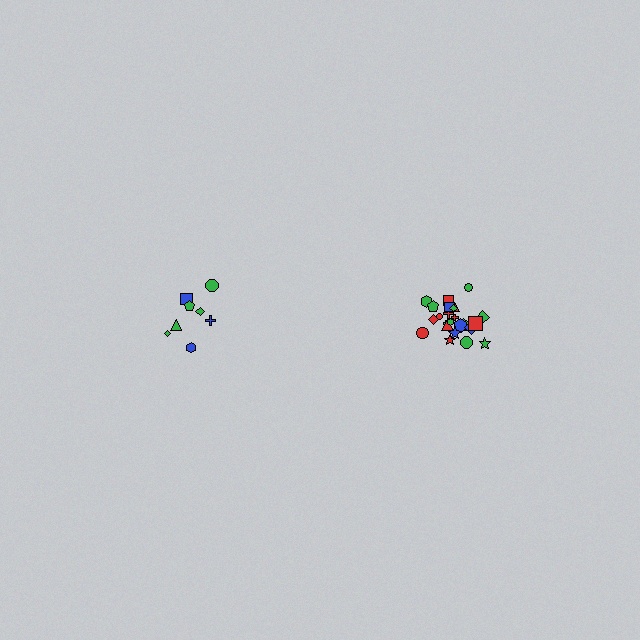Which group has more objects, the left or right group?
The right group.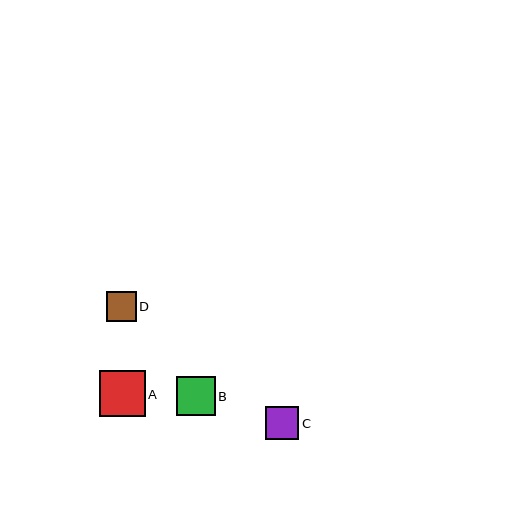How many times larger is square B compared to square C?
Square B is approximately 1.2 times the size of square C.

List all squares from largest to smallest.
From largest to smallest: A, B, C, D.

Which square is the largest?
Square A is the largest with a size of approximately 46 pixels.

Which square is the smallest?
Square D is the smallest with a size of approximately 30 pixels.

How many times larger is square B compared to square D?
Square B is approximately 1.3 times the size of square D.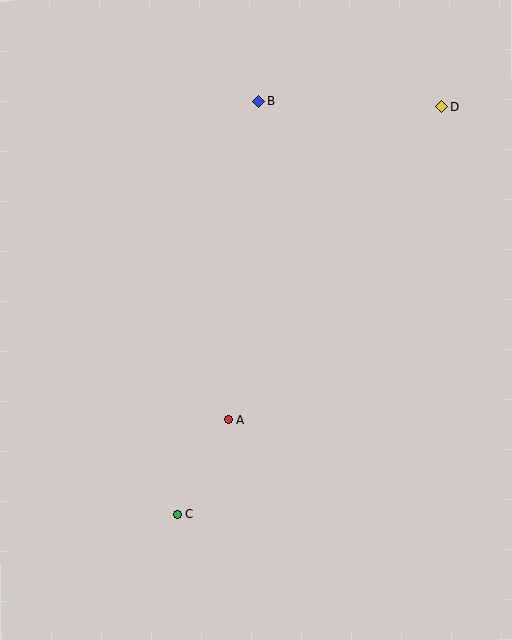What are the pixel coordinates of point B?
Point B is at (258, 101).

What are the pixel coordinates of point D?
Point D is at (442, 106).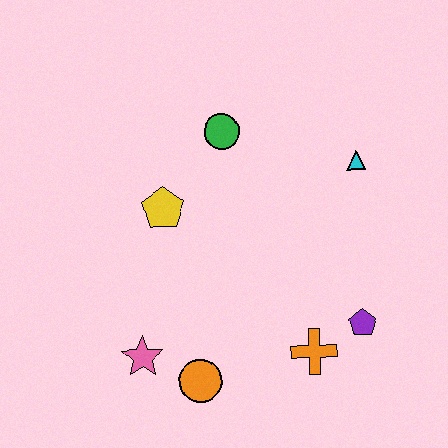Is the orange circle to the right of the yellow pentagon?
Yes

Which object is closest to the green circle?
The yellow pentagon is closest to the green circle.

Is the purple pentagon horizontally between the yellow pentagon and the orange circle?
No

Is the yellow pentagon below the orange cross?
No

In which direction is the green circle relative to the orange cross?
The green circle is above the orange cross.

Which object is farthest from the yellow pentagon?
The purple pentagon is farthest from the yellow pentagon.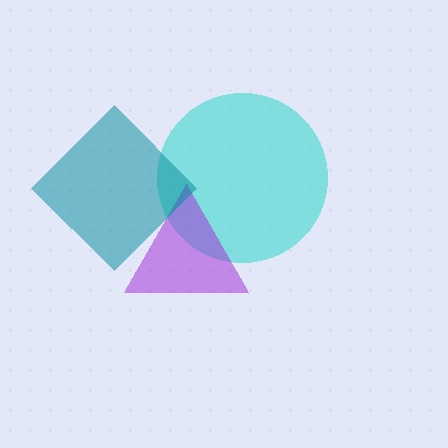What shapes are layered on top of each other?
The layered shapes are: a cyan circle, a purple triangle, a teal diamond.